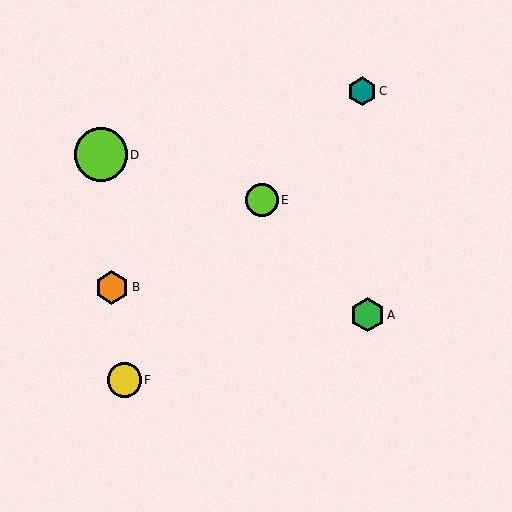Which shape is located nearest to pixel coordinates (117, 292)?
The orange hexagon (labeled B) at (112, 287) is nearest to that location.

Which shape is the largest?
The lime circle (labeled D) is the largest.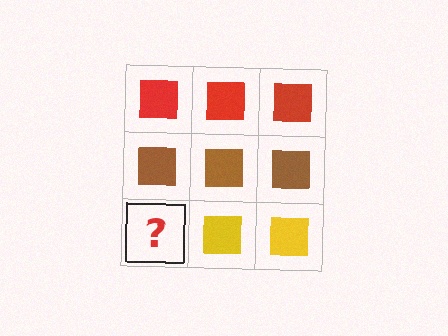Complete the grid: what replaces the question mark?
The question mark should be replaced with a yellow square.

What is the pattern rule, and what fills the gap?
The rule is that each row has a consistent color. The gap should be filled with a yellow square.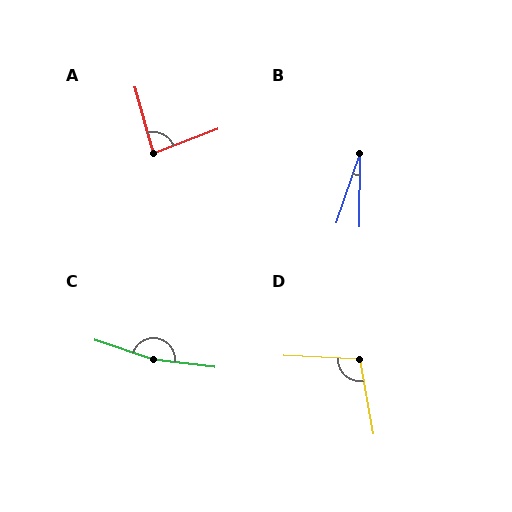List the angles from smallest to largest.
B (18°), A (85°), D (103°), C (169°).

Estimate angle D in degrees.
Approximately 103 degrees.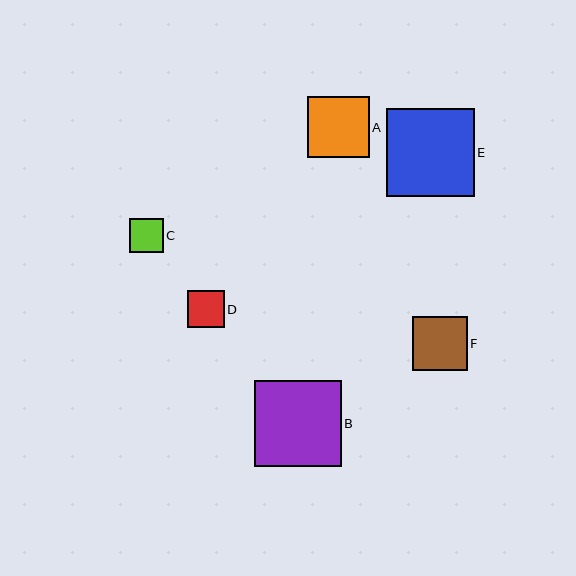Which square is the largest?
Square E is the largest with a size of approximately 88 pixels.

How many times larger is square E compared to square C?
Square E is approximately 2.6 times the size of square C.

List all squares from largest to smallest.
From largest to smallest: E, B, A, F, D, C.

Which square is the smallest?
Square C is the smallest with a size of approximately 34 pixels.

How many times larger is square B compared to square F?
Square B is approximately 1.6 times the size of square F.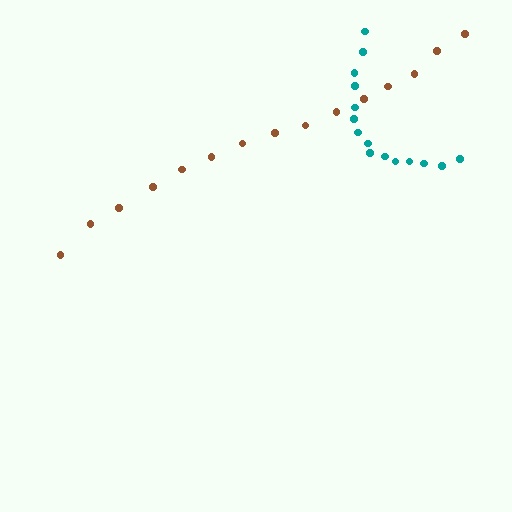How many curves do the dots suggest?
There are 2 distinct paths.